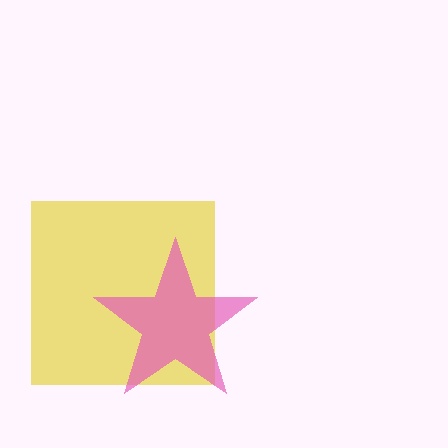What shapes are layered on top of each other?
The layered shapes are: a yellow square, a pink star.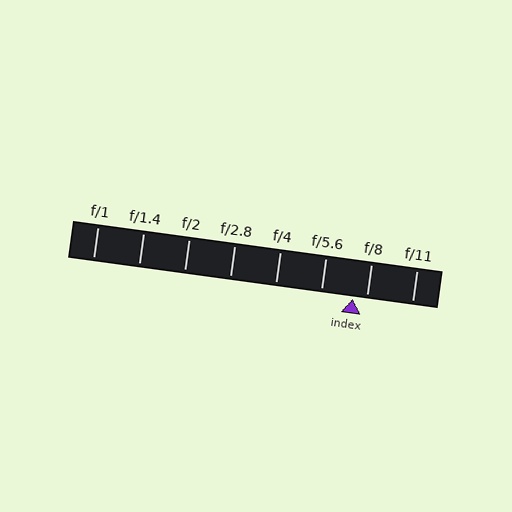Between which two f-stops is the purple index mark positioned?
The index mark is between f/5.6 and f/8.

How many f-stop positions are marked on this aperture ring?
There are 8 f-stop positions marked.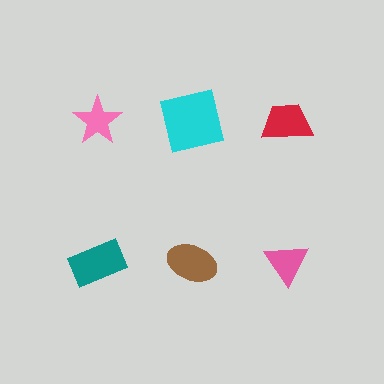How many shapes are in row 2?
3 shapes.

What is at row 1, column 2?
A cyan square.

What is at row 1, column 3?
A red trapezoid.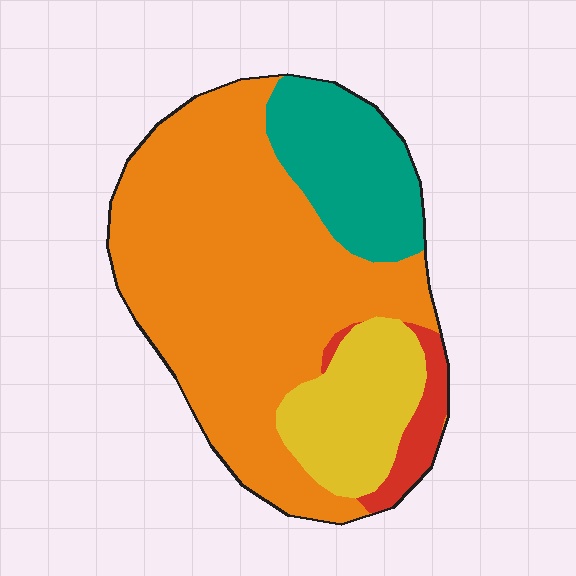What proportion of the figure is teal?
Teal covers roughly 15% of the figure.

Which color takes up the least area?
Red, at roughly 5%.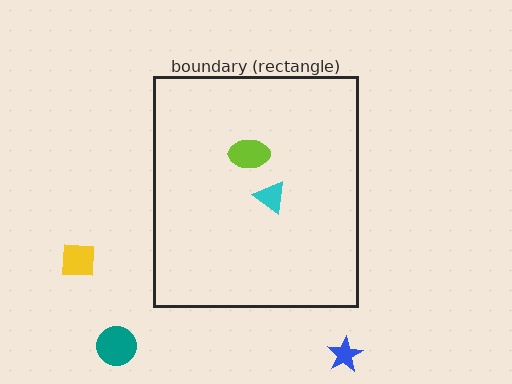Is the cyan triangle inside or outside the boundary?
Inside.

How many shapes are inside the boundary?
2 inside, 3 outside.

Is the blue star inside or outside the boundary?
Outside.